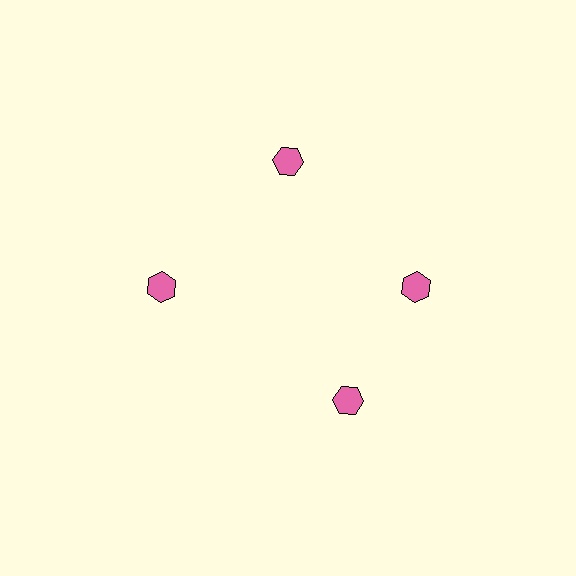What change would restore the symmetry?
The symmetry would be restored by rotating it back into even spacing with its neighbors so that all 4 hexagons sit at equal angles and equal distance from the center.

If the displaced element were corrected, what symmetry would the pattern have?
It would have 4-fold rotational symmetry — the pattern would map onto itself every 90 degrees.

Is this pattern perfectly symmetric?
No. The 4 pink hexagons are arranged in a ring, but one element near the 6 o'clock position is rotated out of alignment along the ring, breaking the 4-fold rotational symmetry.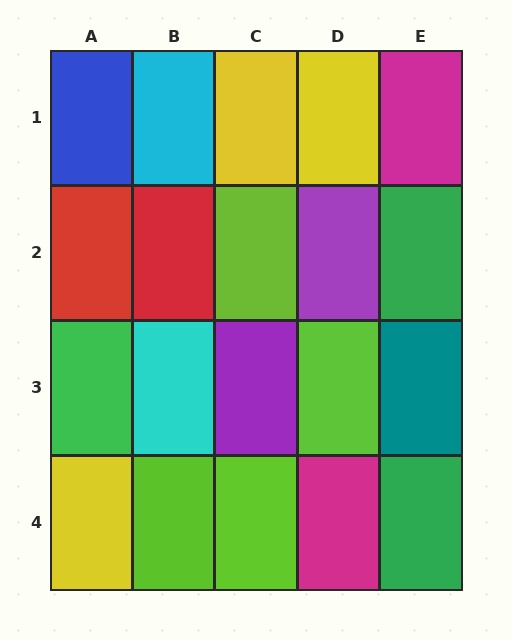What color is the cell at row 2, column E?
Green.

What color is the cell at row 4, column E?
Green.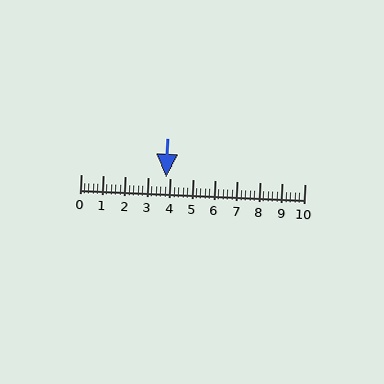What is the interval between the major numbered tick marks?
The major tick marks are spaced 1 units apart.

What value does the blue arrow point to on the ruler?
The blue arrow points to approximately 3.8.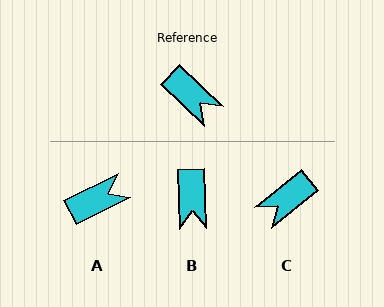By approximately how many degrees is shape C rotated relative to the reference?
Approximately 97 degrees clockwise.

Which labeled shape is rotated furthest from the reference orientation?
C, about 97 degrees away.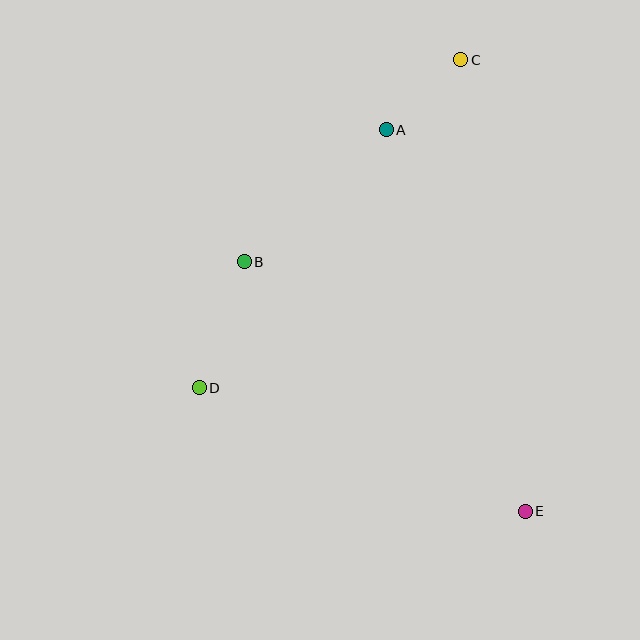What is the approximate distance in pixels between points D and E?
The distance between D and E is approximately 349 pixels.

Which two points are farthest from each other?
Points C and E are farthest from each other.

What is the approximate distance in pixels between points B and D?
The distance between B and D is approximately 134 pixels.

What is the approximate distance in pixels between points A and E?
The distance between A and E is approximately 406 pixels.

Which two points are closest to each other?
Points A and C are closest to each other.